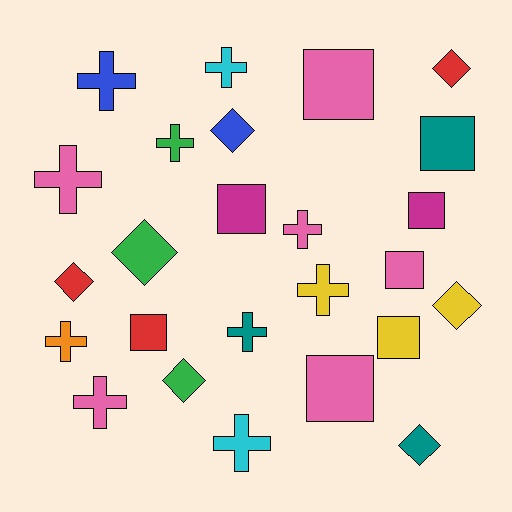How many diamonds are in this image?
There are 7 diamonds.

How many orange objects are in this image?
There is 1 orange object.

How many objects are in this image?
There are 25 objects.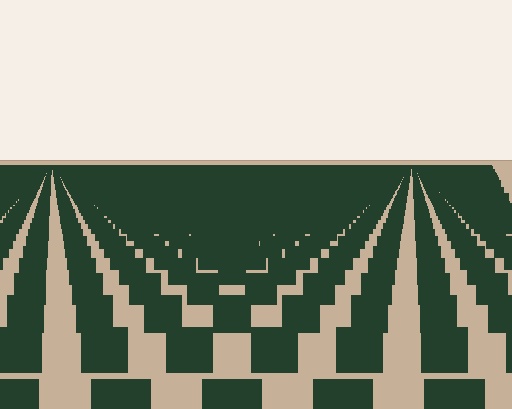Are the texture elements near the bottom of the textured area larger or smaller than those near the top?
Larger. Near the bottom, elements are closer to the viewer and appear at a bigger on-screen size.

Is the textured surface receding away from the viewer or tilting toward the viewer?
The surface is receding away from the viewer. Texture elements get smaller and denser toward the top.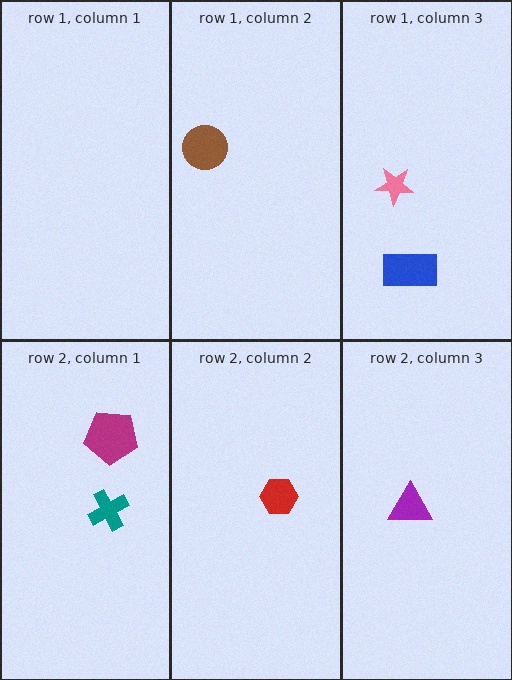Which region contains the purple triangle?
The row 2, column 3 region.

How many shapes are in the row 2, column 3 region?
1.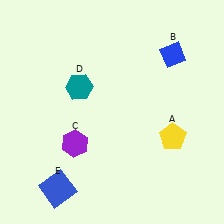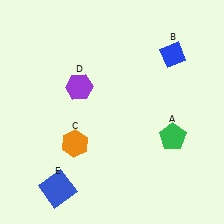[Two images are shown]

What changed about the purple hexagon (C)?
In Image 1, C is purple. In Image 2, it changed to orange.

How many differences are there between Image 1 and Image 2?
There are 3 differences between the two images.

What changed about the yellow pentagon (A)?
In Image 1, A is yellow. In Image 2, it changed to green.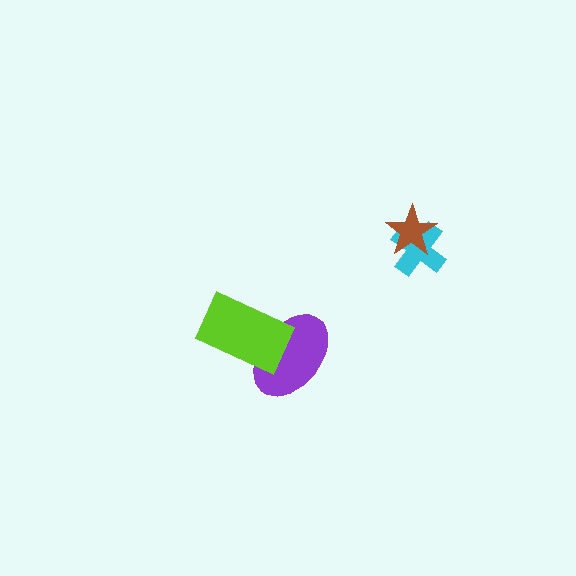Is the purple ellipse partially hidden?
Yes, it is partially covered by another shape.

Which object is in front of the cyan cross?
The brown star is in front of the cyan cross.